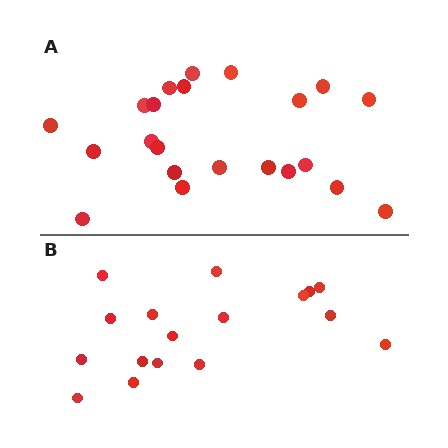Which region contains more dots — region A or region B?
Region A (the top region) has more dots.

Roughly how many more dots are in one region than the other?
Region A has about 5 more dots than region B.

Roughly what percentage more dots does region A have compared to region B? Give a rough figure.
About 30% more.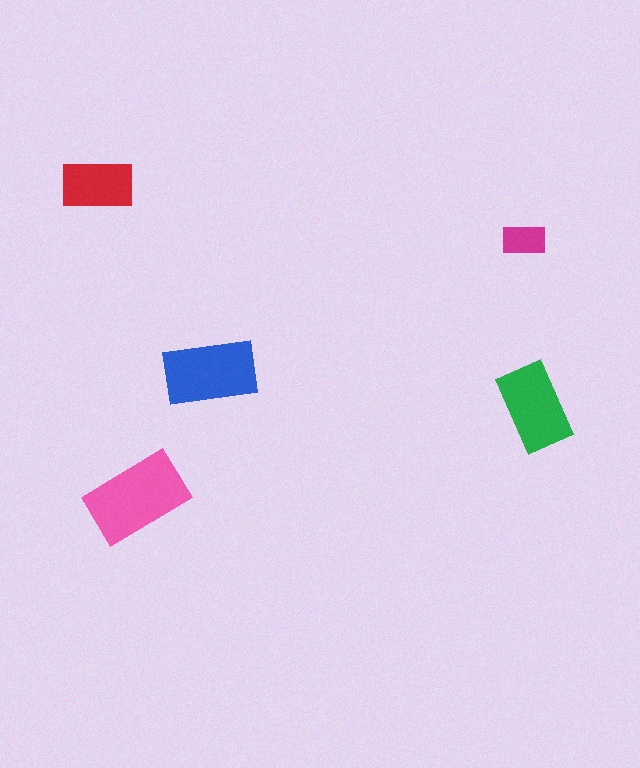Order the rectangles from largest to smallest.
the pink one, the blue one, the green one, the red one, the magenta one.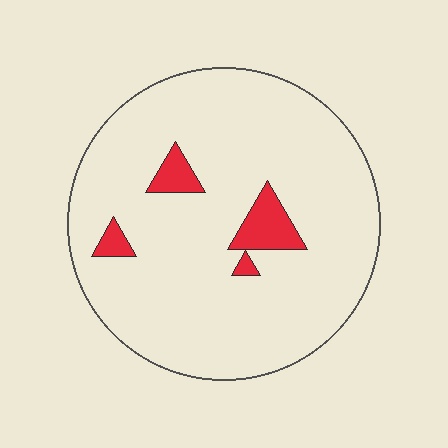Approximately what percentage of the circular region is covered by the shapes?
Approximately 10%.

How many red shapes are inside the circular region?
4.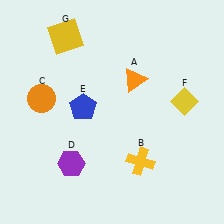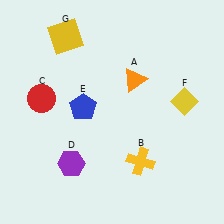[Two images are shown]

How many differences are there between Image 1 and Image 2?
There is 1 difference between the two images.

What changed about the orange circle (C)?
In Image 1, C is orange. In Image 2, it changed to red.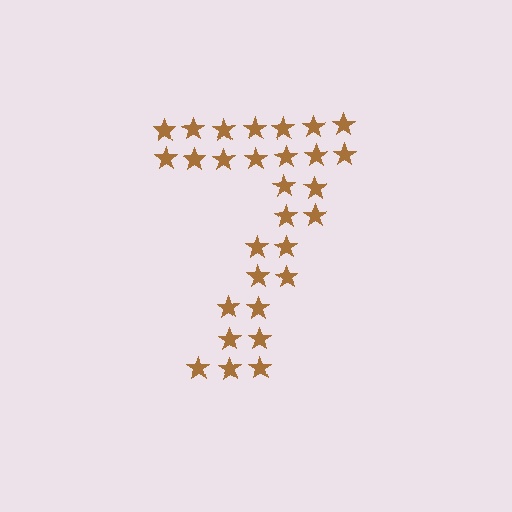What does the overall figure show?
The overall figure shows the digit 7.